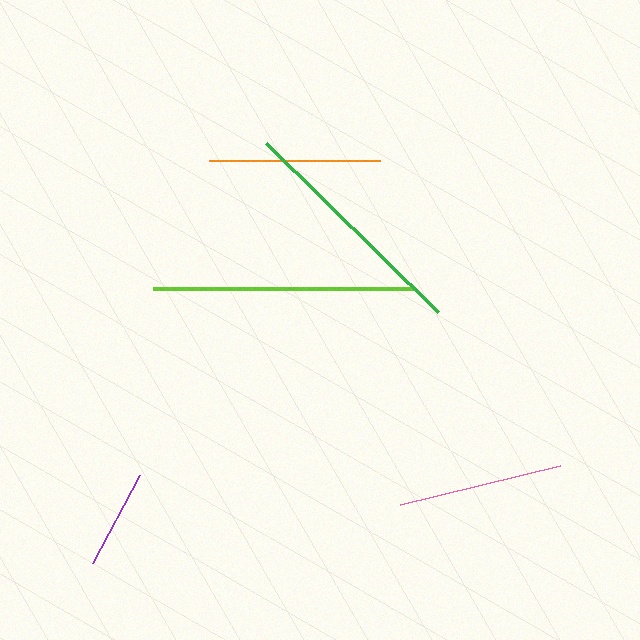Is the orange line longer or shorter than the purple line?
The orange line is longer than the purple line.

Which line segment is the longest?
The lime line is the longest at approximately 261 pixels.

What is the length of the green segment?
The green segment is approximately 241 pixels long.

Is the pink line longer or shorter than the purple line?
The pink line is longer than the purple line.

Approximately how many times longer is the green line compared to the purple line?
The green line is approximately 2.4 times the length of the purple line.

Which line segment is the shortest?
The purple line is the shortest at approximately 100 pixels.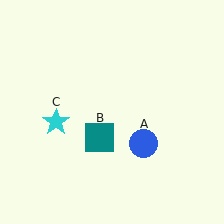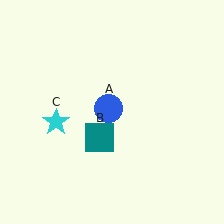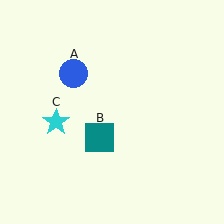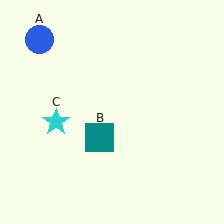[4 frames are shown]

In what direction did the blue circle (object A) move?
The blue circle (object A) moved up and to the left.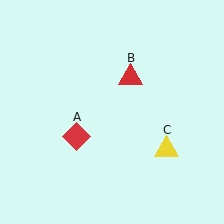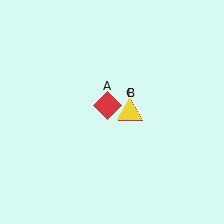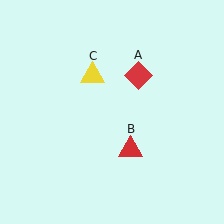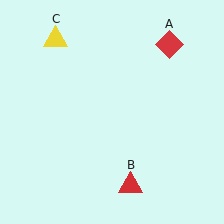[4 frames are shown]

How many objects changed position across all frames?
3 objects changed position: red diamond (object A), red triangle (object B), yellow triangle (object C).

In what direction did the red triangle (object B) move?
The red triangle (object B) moved down.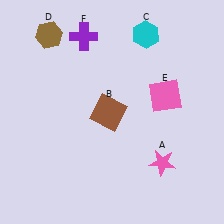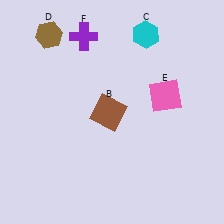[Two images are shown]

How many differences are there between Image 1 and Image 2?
There is 1 difference between the two images.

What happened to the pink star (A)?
The pink star (A) was removed in Image 2. It was in the bottom-right area of Image 1.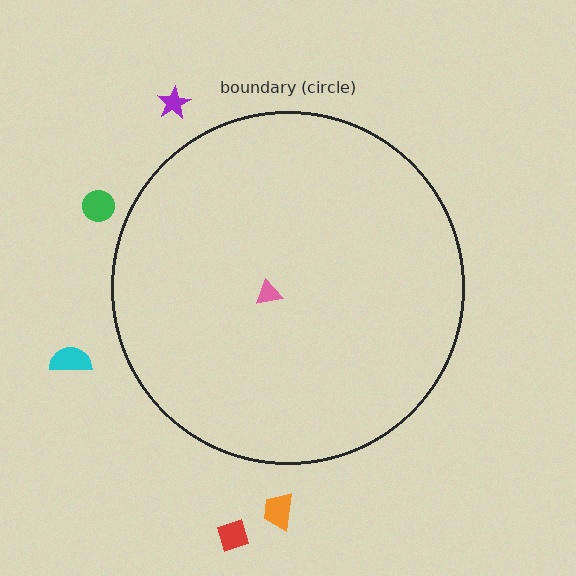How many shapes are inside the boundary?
1 inside, 5 outside.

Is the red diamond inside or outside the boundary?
Outside.